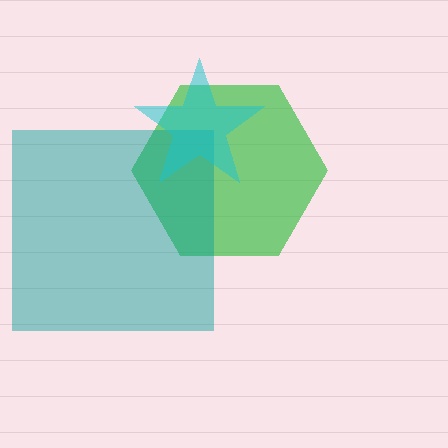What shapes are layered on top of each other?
The layered shapes are: a green hexagon, a teal square, a cyan star.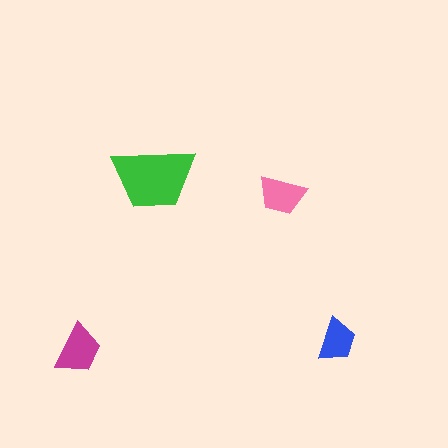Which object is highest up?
The green trapezoid is topmost.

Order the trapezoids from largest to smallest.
the green one, the magenta one, the pink one, the blue one.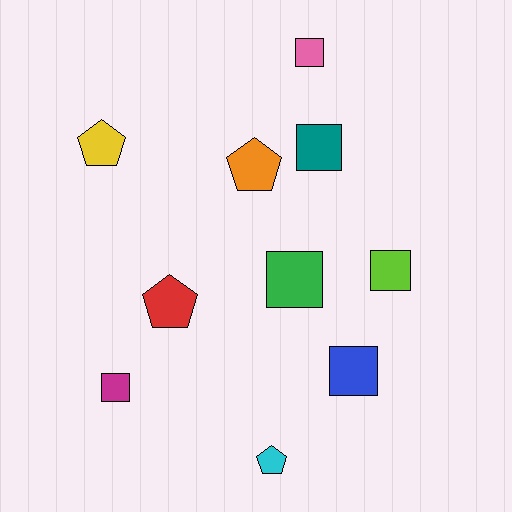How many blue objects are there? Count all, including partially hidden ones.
There is 1 blue object.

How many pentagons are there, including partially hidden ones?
There are 4 pentagons.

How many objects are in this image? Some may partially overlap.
There are 10 objects.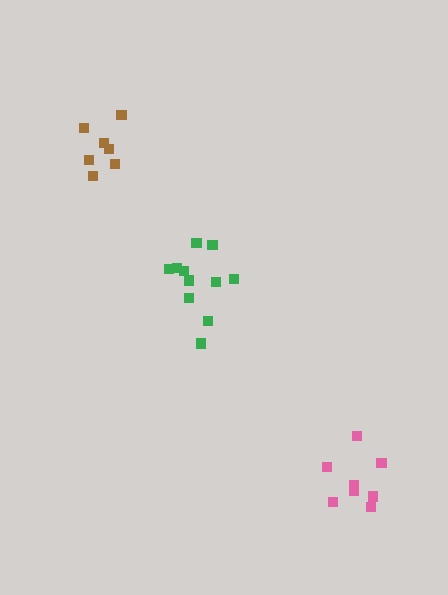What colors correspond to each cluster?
The clusters are colored: brown, pink, green.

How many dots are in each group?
Group 1: 7 dots, Group 2: 8 dots, Group 3: 11 dots (26 total).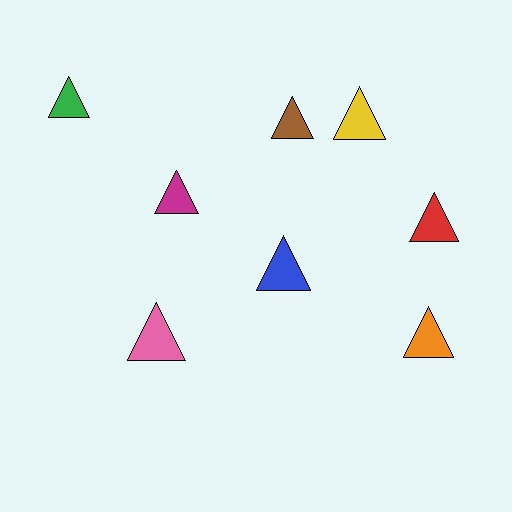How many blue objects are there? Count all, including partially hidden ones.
There is 1 blue object.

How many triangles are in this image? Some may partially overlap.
There are 8 triangles.